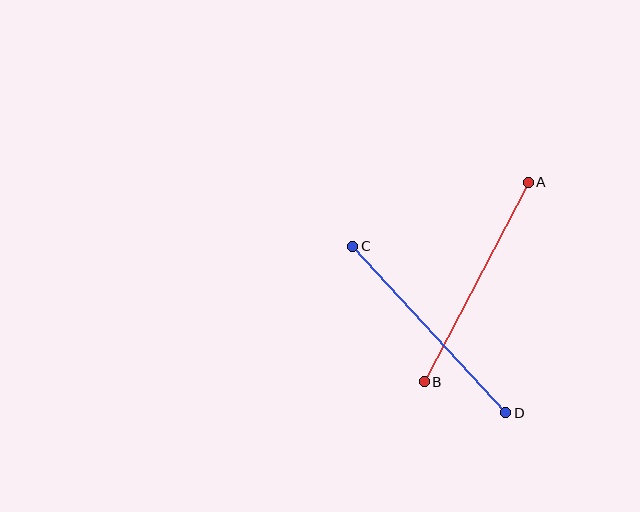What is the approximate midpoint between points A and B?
The midpoint is at approximately (476, 282) pixels.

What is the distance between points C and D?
The distance is approximately 227 pixels.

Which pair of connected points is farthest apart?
Points C and D are farthest apart.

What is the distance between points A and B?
The distance is approximately 225 pixels.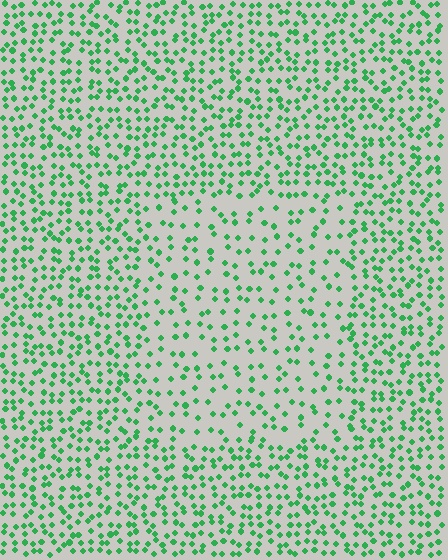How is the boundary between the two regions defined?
The boundary is defined by a change in element density (approximately 1.8x ratio). All elements are the same color, size, and shape.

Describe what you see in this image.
The image contains small green elements arranged at two different densities. A rectangle-shaped region is visible where the elements are less densely packed than the surrounding area.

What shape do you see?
I see a rectangle.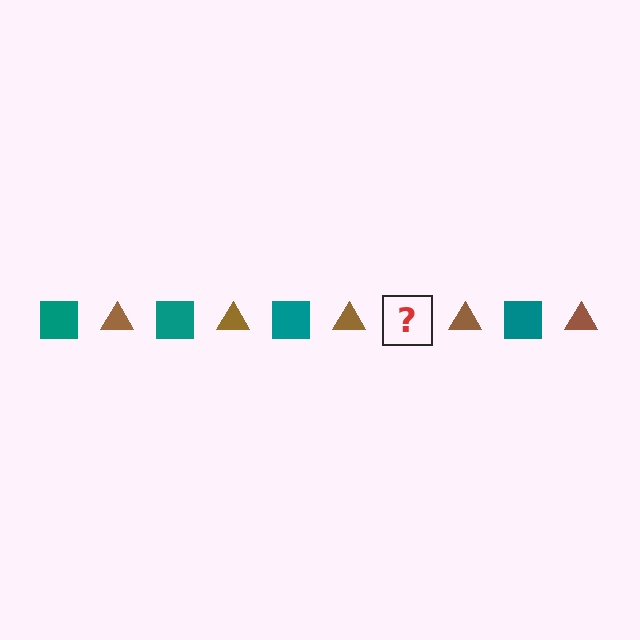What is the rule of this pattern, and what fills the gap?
The rule is that the pattern alternates between teal square and brown triangle. The gap should be filled with a teal square.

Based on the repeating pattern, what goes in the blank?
The blank should be a teal square.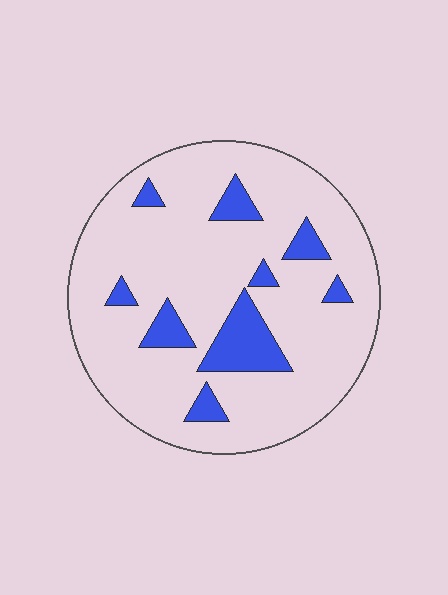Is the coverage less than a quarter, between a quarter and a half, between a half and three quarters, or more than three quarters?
Less than a quarter.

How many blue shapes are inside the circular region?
9.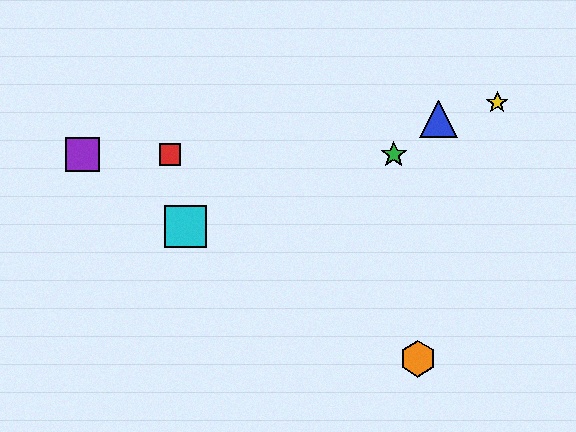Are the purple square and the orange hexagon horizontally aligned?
No, the purple square is at y≈155 and the orange hexagon is at y≈359.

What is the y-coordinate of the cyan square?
The cyan square is at y≈227.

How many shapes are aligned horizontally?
3 shapes (the red square, the green star, the purple square) are aligned horizontally.